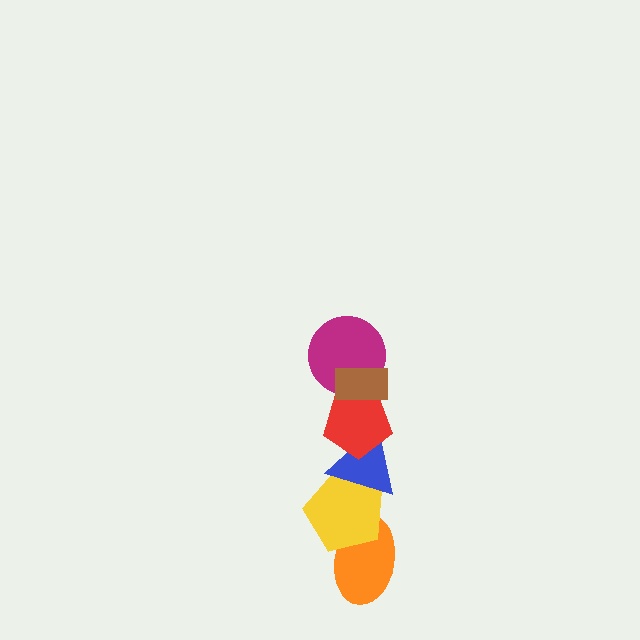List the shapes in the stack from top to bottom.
From top to bottom: the brown rectangle, the magenta circle, the red pentagon, the blue triangle, the yellow pentagon, the orange ellipse.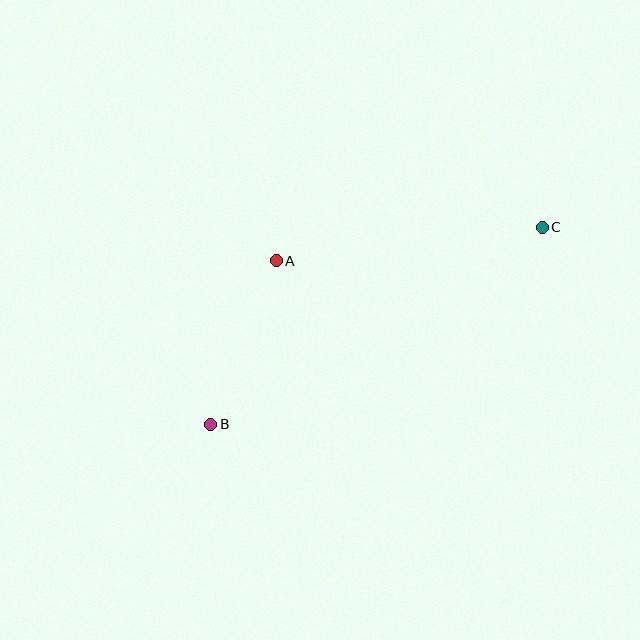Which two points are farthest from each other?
Points B and C are farthest from each other.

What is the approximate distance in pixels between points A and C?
The distance between A and C is approximately 268 pixels.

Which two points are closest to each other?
Points A and B are closest to each other.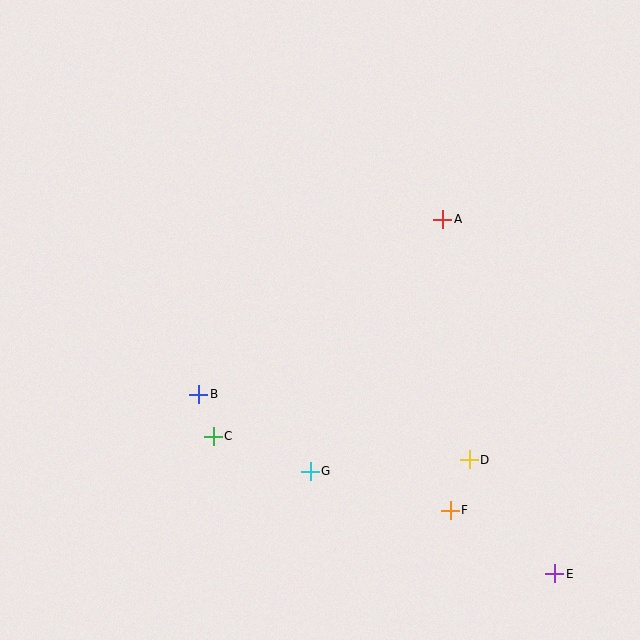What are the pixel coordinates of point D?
Point D is at (469, 460).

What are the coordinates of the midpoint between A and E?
The midpoint between A and E is at (499, 396).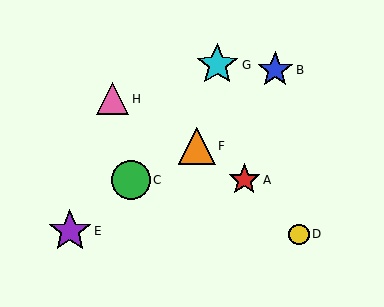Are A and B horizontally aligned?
No, A is at y≈180 and B is at y≈70.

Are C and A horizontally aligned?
Yes, both are at y≈180.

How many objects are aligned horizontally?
2 objects (A, C) are aligned horizontally.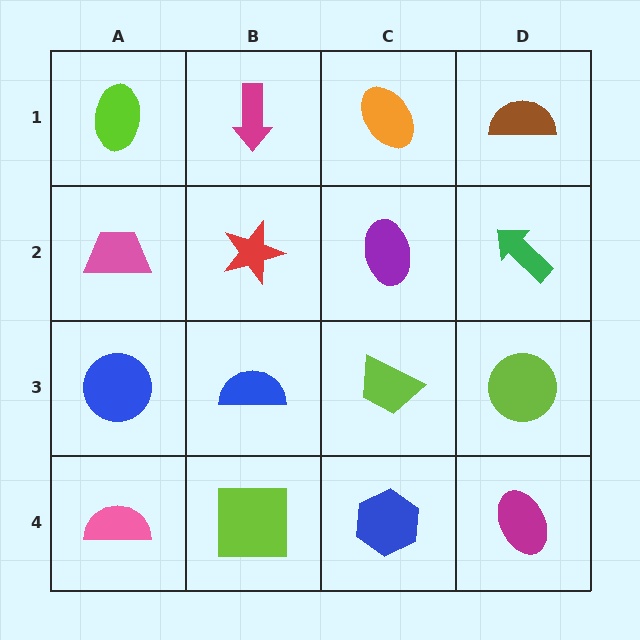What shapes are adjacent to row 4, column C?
A lime trapezoid (row 3, column C), a lime square (row 4, column B), a magenta ellipse (row 4, column D).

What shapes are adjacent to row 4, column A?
A blue circle (row 3, column A), a lime square (row 4, column B).